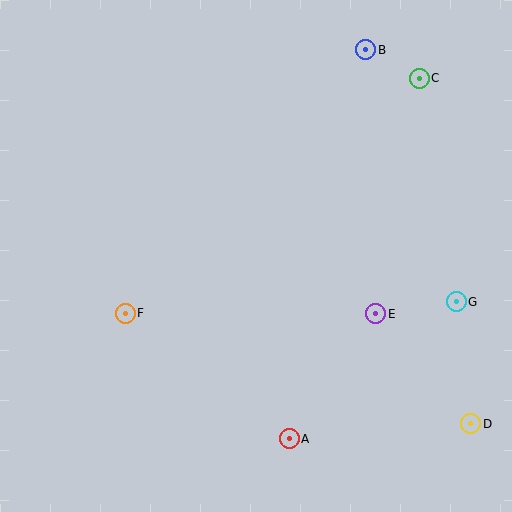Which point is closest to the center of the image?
Point E at (376, 314) is closest to the center.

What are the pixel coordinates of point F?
Point F is at (125, 313).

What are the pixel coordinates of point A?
Point A is at (289, 439).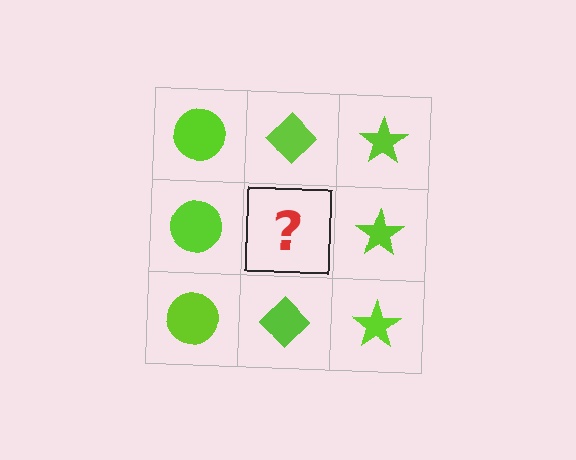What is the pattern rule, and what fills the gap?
The rule is that each column has a consistent shape. The gap should be filled with a lime diamond.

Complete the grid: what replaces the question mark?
The question mark should be replaced with a lime diamond.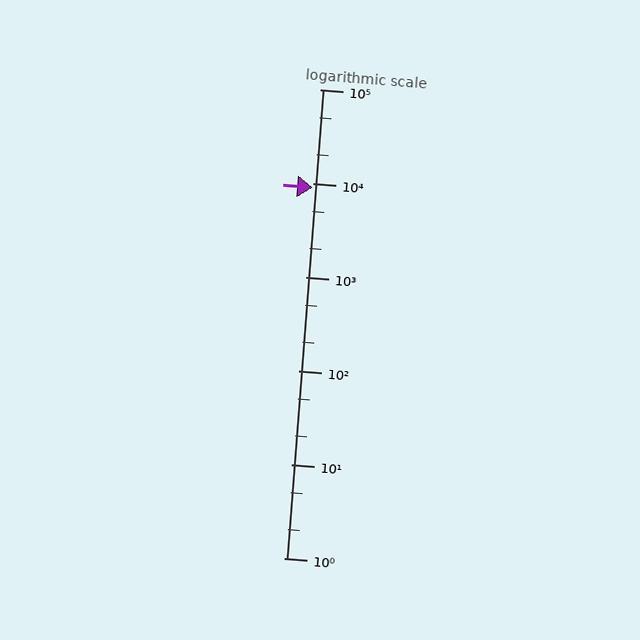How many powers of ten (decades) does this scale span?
The scale spans 5 decades, from 1 to 100000.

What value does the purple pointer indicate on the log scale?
The pointer indicates approximately 9000.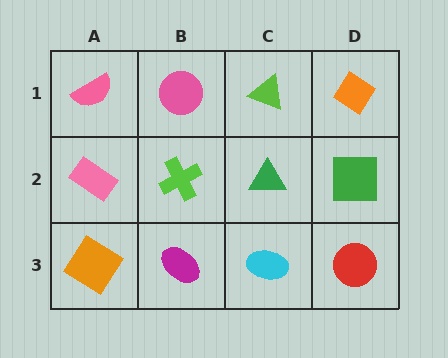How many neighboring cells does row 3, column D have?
2.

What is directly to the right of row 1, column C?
An orange diamond.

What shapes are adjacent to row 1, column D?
A green square (row 2, column D), a lime triangle (row 1, column C).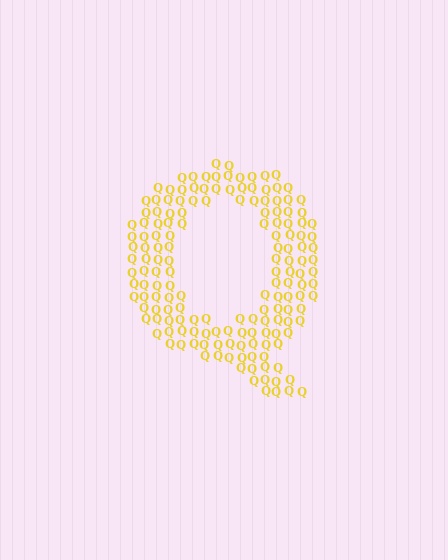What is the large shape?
The large shape is the letter Q.